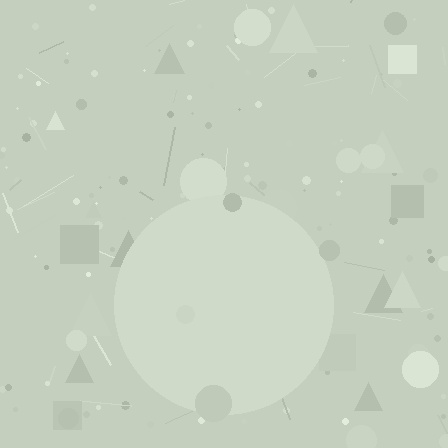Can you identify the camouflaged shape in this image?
The camouflaged shape is a circle.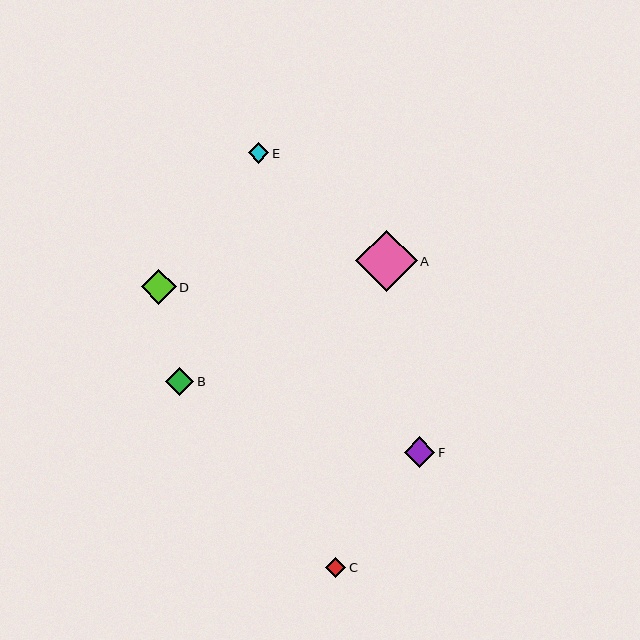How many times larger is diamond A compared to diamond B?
Diamond A is approximately 2.2 times the size of diamond B.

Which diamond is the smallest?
Diamond E is the smallest with a size of approximately 20 pixels.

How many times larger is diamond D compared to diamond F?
Diamond D is approximately 1.1 times the size of diamond F.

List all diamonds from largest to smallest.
From largest to smallest: A, D, F, B, C, E.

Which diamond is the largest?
Diamond A is the largest with a size of approximately 62 pixels.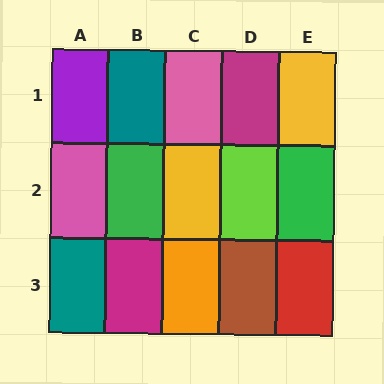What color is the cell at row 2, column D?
Lime.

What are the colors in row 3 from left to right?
Teal, magenta, orange, brown, red.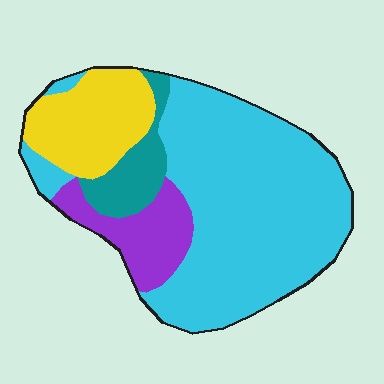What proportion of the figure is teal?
Teal takes up less than a sixth of the figure.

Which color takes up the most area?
Cyan, at roughly 60%.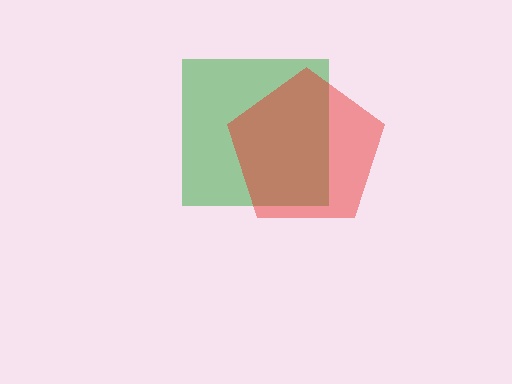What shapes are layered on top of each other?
The layered shapes are: a green square, a red pentagon.